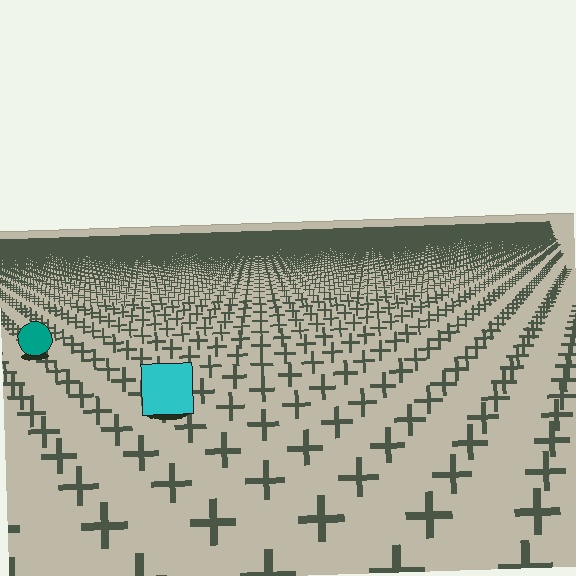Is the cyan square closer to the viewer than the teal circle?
Yes. The cyan square is closer — you can tell from the texture gradient: the ground texture is coarser near it.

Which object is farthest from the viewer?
The teal circle is farthest from the viewer. It appears smaller and the ground texture around it is denser.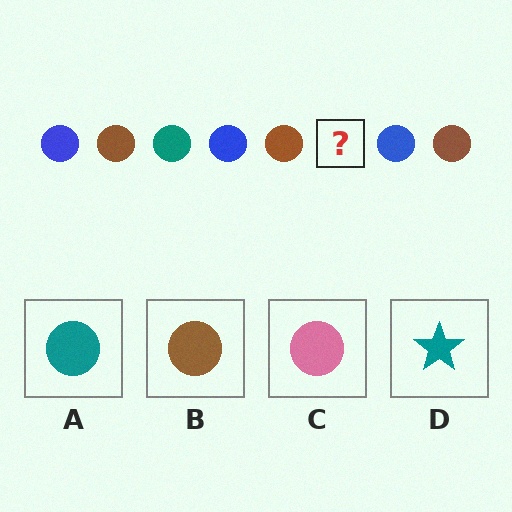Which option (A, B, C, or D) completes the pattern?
A.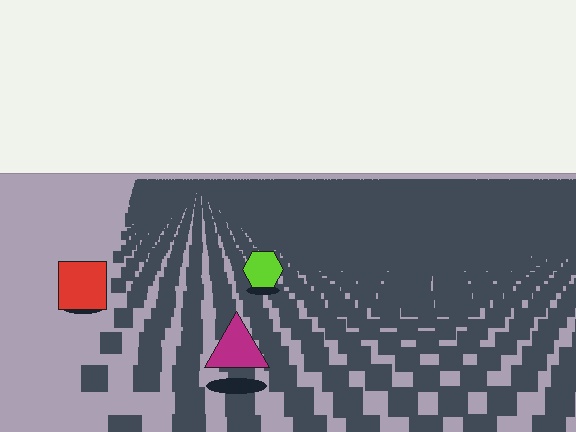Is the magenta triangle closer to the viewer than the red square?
Yes. The magenta triangle is closer — you can tell from the texture gradient: the ground texture is coarser near it.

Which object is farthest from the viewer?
The lime hexagon is farthest from the viewer. It appears smaller and the ground texture around it is denser.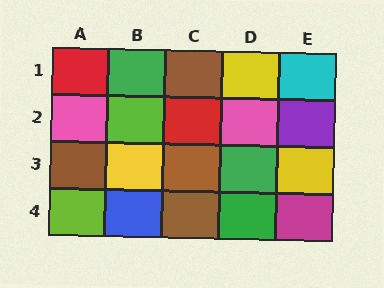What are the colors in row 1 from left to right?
Red, green, brown, yellow, cyan.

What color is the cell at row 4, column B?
Blue.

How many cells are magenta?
1 cell is magenta.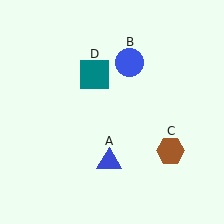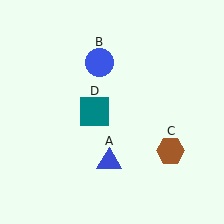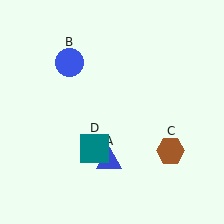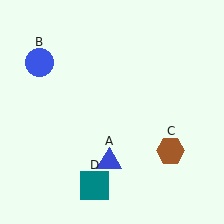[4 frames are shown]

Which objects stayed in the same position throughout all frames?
Blue triangle (object A) and brown hexagon (object C) remained stationary.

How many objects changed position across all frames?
2 objects changed position: blue circle (object B), teal square (object D).